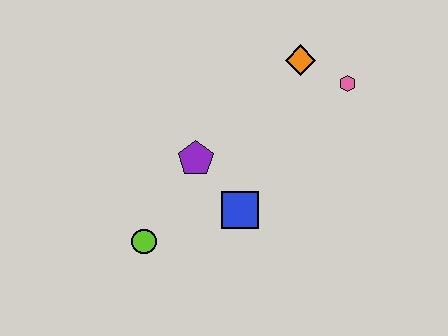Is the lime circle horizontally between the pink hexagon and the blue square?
No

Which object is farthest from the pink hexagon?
The lime circle is farthest from the pink hexagon.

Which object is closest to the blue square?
The purple pentagon is closest to the blue square.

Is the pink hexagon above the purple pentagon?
Yes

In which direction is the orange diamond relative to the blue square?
The orange diamond is above the blue square.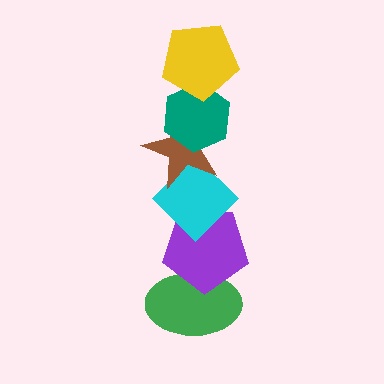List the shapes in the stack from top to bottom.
From top to bottom: the yellow pentagon, the teal hexagon, the brown star, the cyan diamond, the purple pentagon, the green ellipse.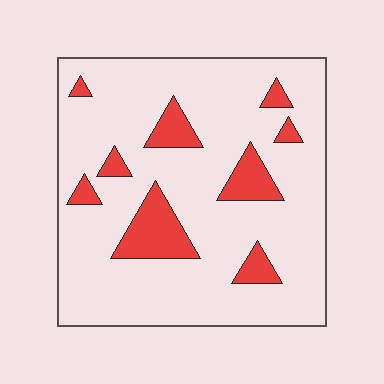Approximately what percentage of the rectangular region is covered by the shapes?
Approximately 15%.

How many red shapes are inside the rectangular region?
9.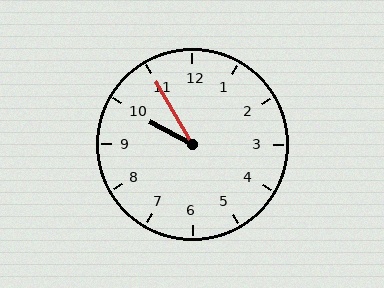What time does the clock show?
9:55.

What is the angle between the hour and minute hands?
Approximately 32 degrees.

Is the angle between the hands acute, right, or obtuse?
It is acute.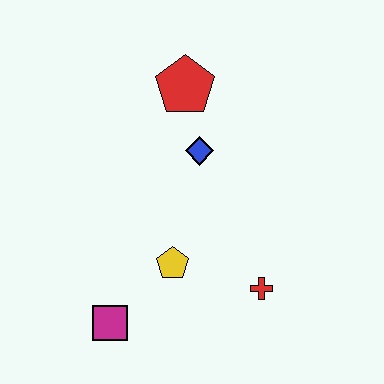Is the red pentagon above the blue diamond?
Yes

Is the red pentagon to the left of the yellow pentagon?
No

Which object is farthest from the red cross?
The red pentagon is farthest from the red cross.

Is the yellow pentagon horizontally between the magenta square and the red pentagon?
Yes